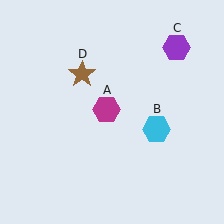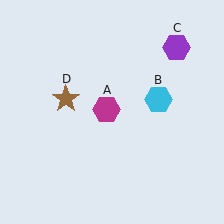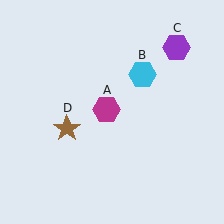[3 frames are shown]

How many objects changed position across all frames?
2 objects changed position: cyan hexagon (object B), brown star (object D).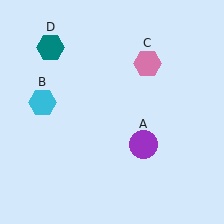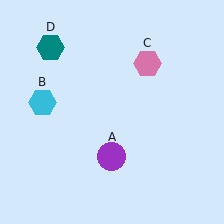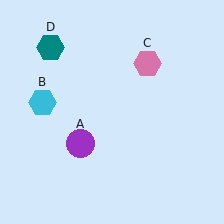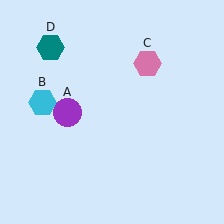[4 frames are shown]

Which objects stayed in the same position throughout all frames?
Cyan hexagon (object B) and pink hexagon (object C) and teal hexagon (object D) remained stationary.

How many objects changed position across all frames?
1 object changed position: purple circle (object A).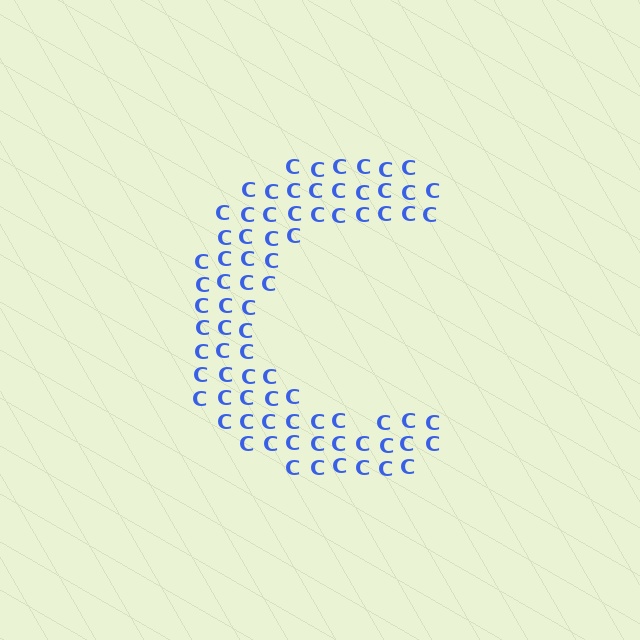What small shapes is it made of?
It is made of small letter C's.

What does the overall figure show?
The overall figure shows the letter C.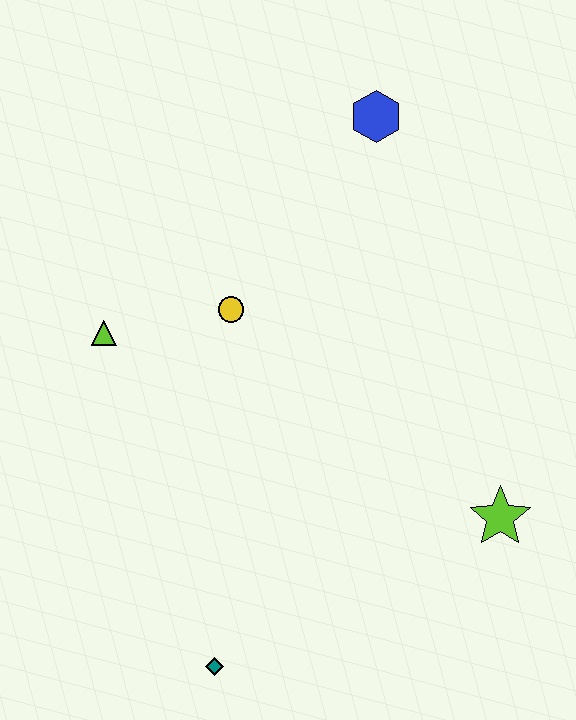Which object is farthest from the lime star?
The lime triangle is farthest from the lime star.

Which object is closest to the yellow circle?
The lime triangle is closest to the yellow circle.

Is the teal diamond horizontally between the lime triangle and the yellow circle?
Yes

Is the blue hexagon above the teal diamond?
Yes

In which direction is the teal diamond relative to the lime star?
The teal diamond is to the left of the lime star.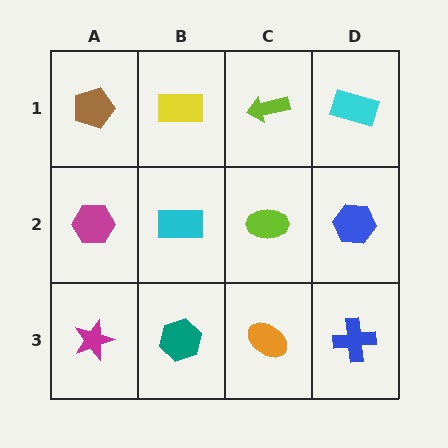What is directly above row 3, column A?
A magenta hexagon.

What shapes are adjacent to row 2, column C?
A lime arrow (row 1, column C), an orange ellipse (row 3, column C), a cyan rectangle (row 2, column B), a blue hexagon (row 2, column D).